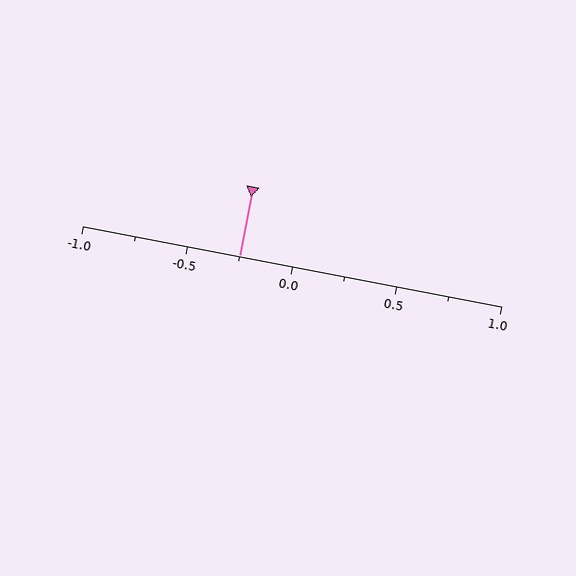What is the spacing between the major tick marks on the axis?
The major ticks are spaced 0.5 apart.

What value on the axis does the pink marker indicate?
The marker indicates approximately -0.25.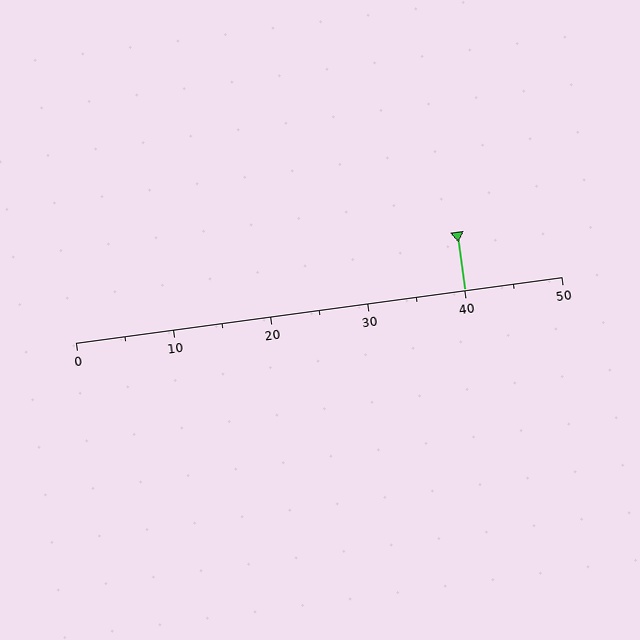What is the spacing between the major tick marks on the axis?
The major ticks are spaced 10 apart.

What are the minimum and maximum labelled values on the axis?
The axis runs from 0 to 50.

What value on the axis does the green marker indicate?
The marker indicates approximately 40.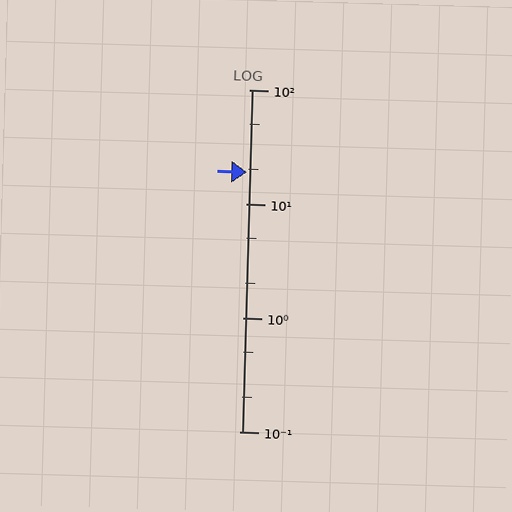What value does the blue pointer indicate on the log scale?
The pointer indicates approximately 19.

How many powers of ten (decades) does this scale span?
The scale spans 3 decades, from 0.1 to 100.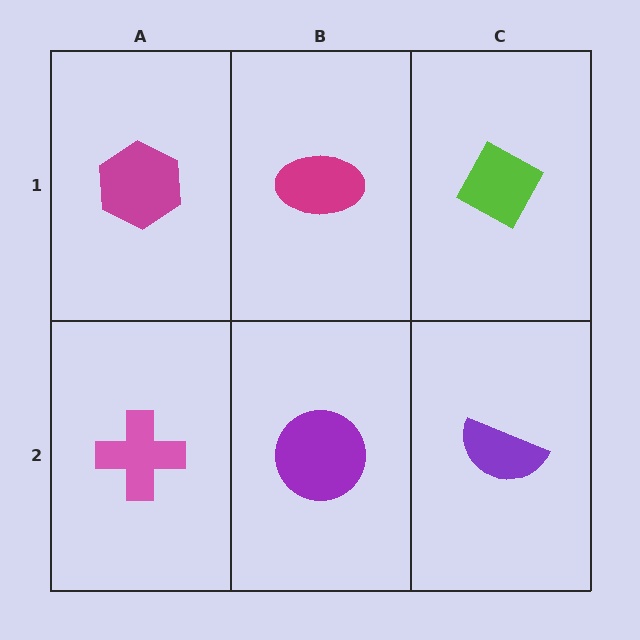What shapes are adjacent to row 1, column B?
A purple circle (row 2, column B), a magenta hexagon (row 1, column A), a lime diamond (row 1, column C).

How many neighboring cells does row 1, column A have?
2.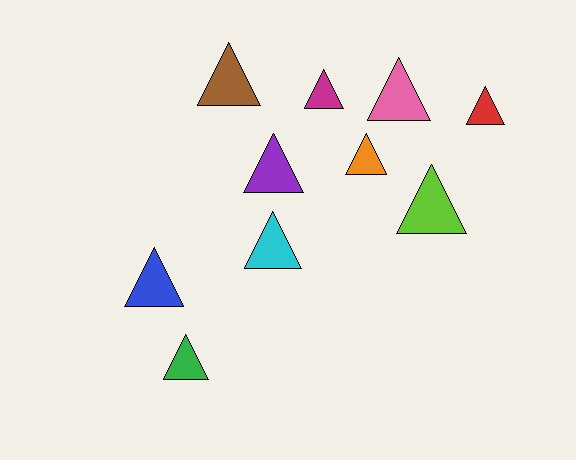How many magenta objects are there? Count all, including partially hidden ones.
There is 1 magenta object.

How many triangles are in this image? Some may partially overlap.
There are 10 triangles.